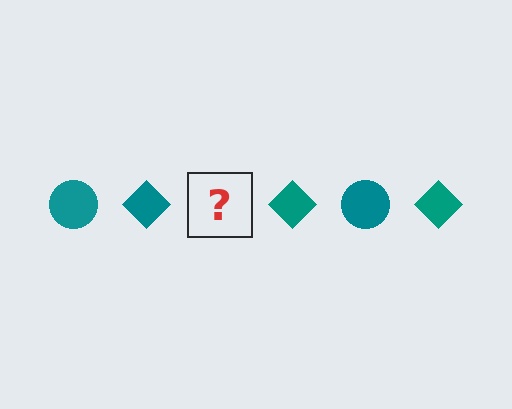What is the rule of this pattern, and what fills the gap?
The rule is that the pattern cycles through circle, diamond shapes in teal. The gap should be filled with a teal circle.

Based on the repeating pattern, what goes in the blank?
The blank should be a teal circle.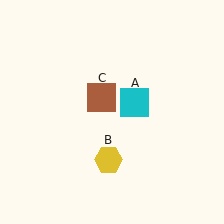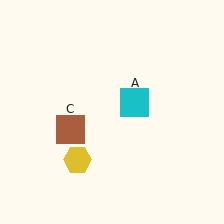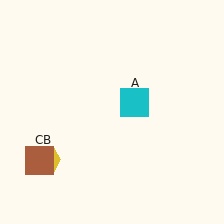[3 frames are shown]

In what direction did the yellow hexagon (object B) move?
The yellow hexagon (object B) moved left.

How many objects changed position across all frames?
2 objects changed position: yellow hexagon (object B), brown square (object C).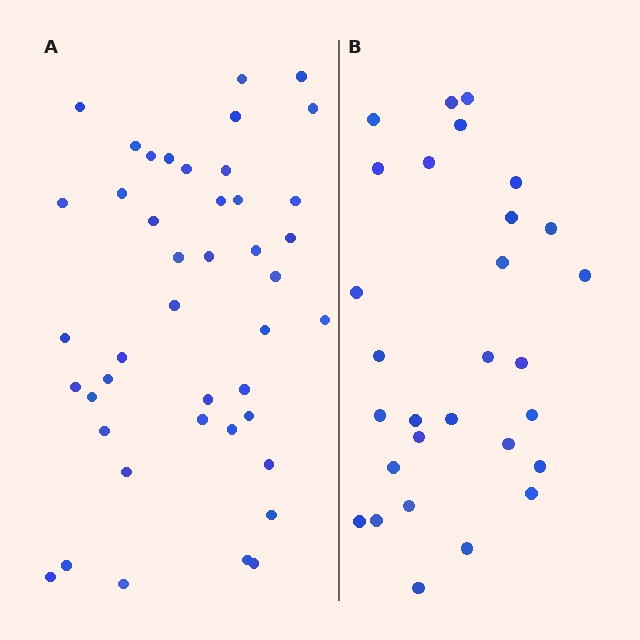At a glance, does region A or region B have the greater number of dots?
Region A (the left region) has more dots.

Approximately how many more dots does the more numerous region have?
Region A has approximately 15 more dots than region B.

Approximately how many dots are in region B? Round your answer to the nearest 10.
About 30 dots. (The exact count is 29, which rounds to 30.)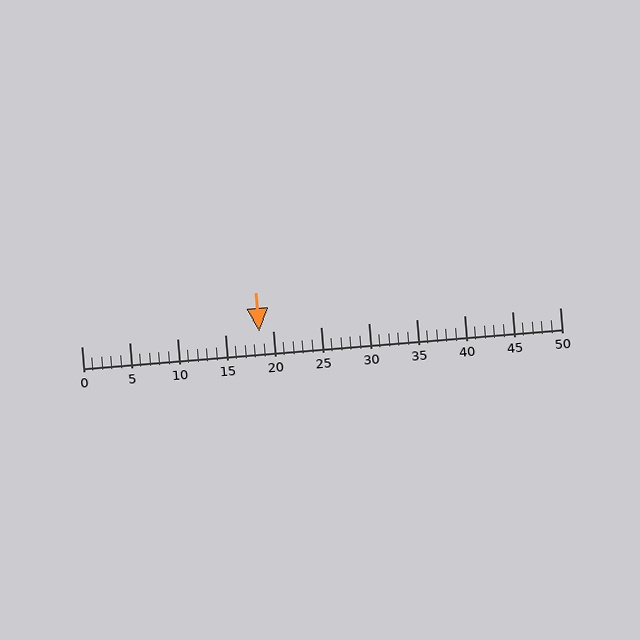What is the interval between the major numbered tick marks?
The major tick marks are spaced 5 units apart.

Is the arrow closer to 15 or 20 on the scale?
The arrow is closer to 20.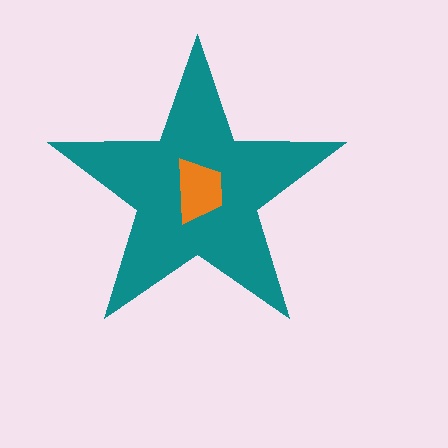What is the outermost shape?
The teal star.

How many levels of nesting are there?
2.